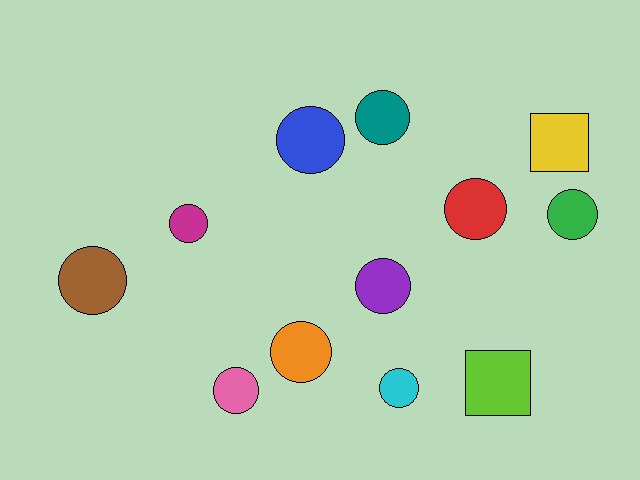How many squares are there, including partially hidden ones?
There are 2 squares.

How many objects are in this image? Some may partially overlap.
There are 12 objects.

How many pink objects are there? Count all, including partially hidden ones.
There is 1 pink object.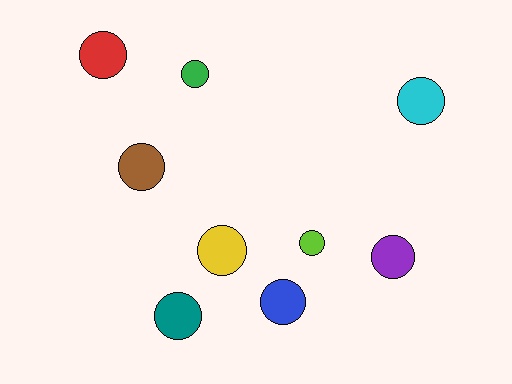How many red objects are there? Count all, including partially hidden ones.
There is 1 red object.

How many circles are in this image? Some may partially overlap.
There are 9 circles.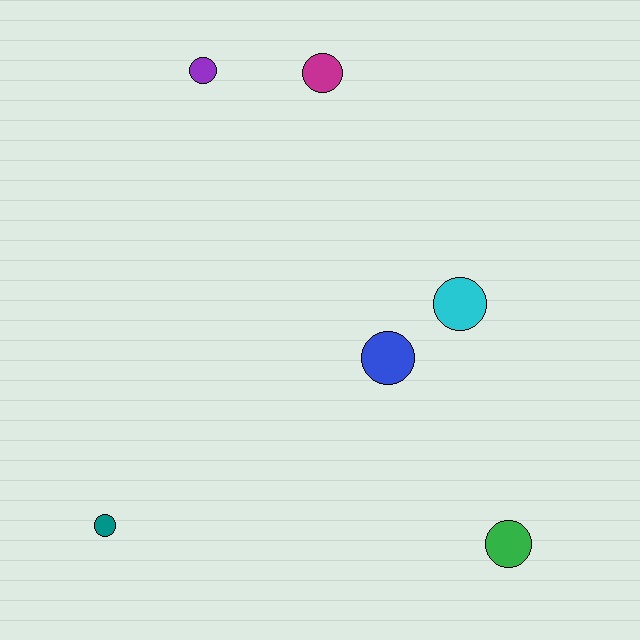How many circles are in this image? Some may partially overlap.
There are 6 circles.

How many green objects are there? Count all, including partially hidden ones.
There is 1 green object.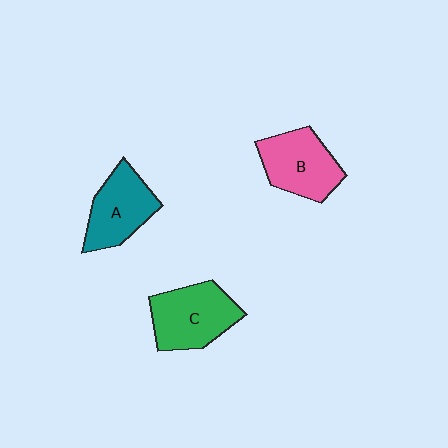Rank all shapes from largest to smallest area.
From largest to smallest: C (green), B (pink), A (teal).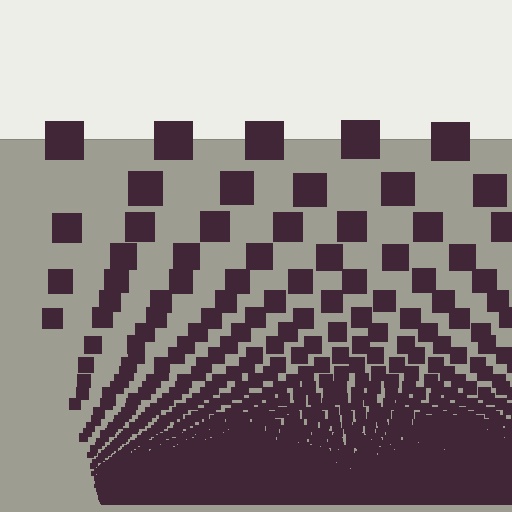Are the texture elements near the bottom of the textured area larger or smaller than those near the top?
Smaller. The gradient is inverted — elements near the bottom are smaller and denser.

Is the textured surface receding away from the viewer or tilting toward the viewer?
The surface appears to tilt toward the viewer. Texture elements get larger and sparser toward the top.